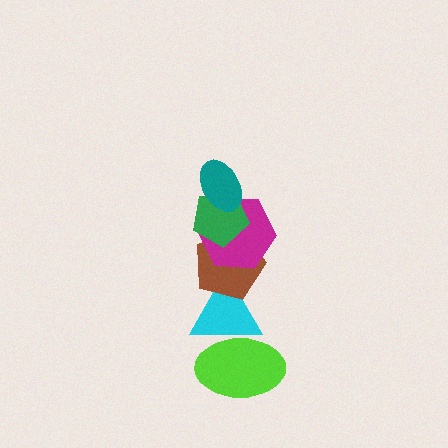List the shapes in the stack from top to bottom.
From top to bottom: the teal ellipse, the green pentagon, the magenta hexagon, the brown pentagon, the cyan triangle, the lime ellipse.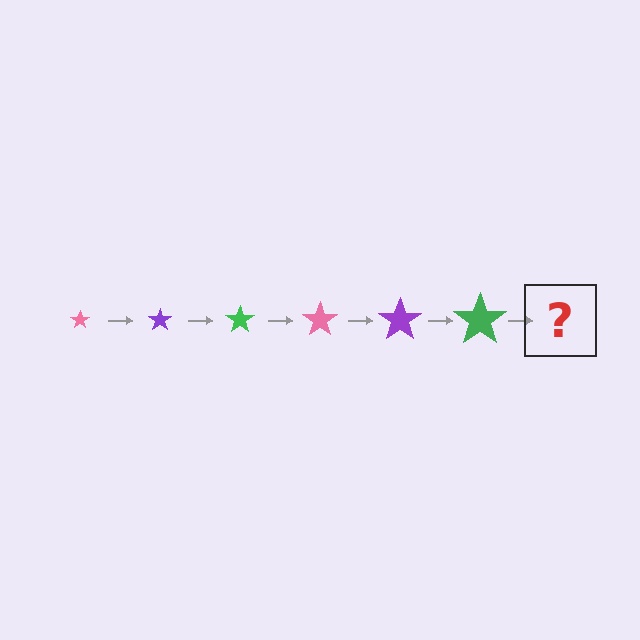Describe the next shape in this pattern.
It should be a pink star, larger than the previous one.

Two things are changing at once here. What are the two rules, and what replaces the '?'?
The two rules are that the star grows larger each step and the color cycles through pink, purple, and green. The '?' should be a pink star, larger than the previous one.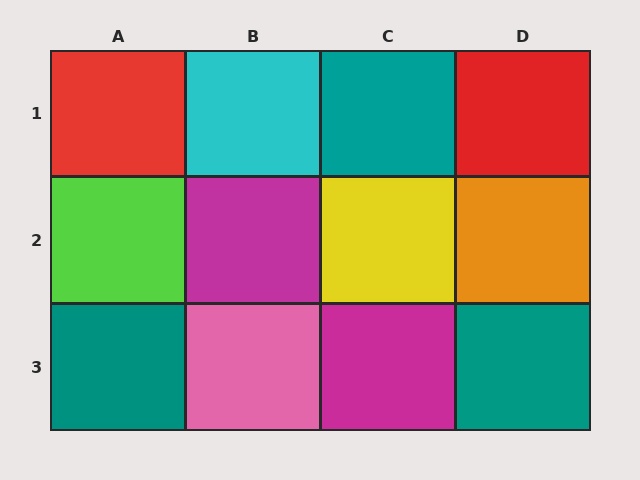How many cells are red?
2 cells are red.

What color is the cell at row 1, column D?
Red.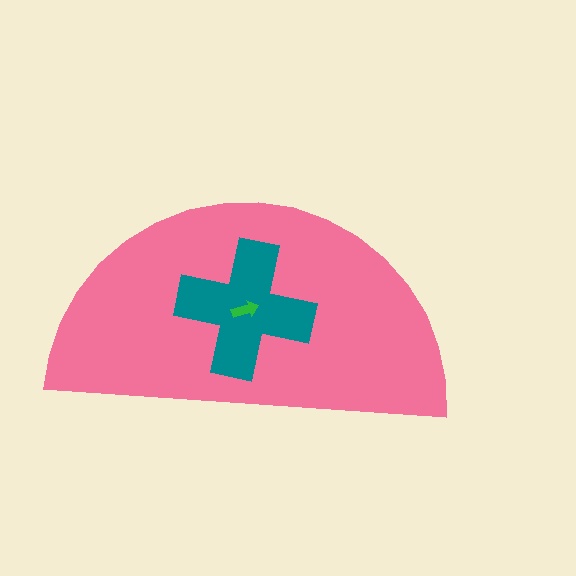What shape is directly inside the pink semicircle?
The teal cross.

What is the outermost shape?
The pink semicircle.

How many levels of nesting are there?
3.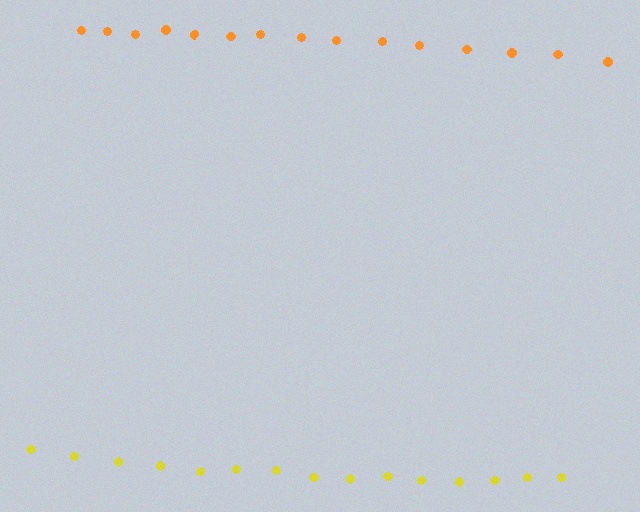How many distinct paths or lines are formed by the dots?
There are 2 distinct paths.